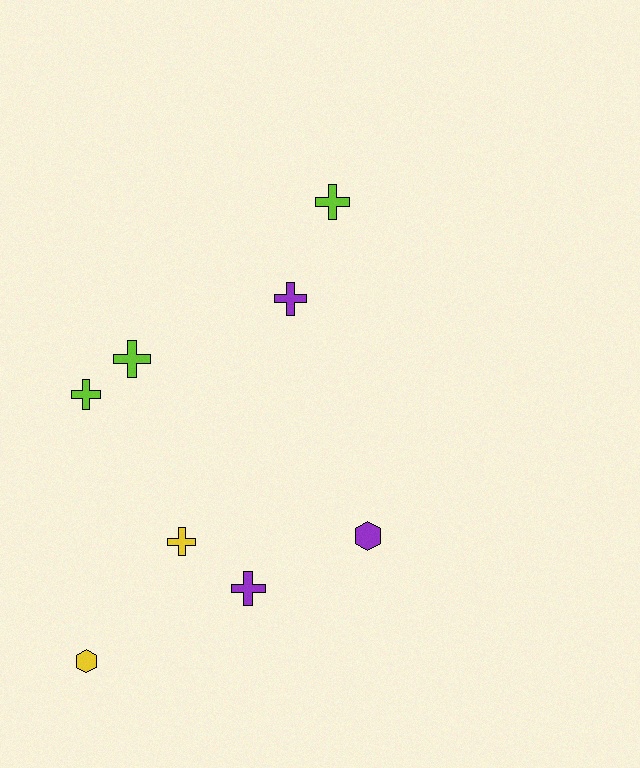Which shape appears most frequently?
Cross, with 6 objects.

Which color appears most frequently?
Lime, with 3 objects.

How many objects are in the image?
There are 8 objects.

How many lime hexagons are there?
There are no lime hexagons.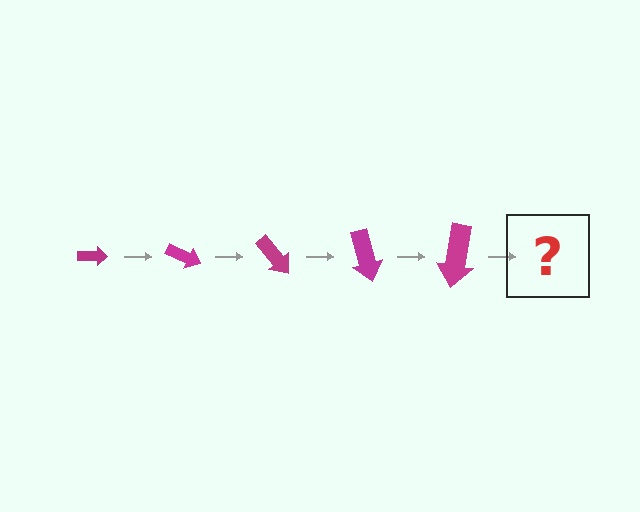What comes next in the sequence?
The next element should be an arrow, larger than the previous one and rotated 125 degrees from the start.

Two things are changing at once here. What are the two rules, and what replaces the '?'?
The two rules are that the arrow grows larger each step and it rotates 25 degrees each step. The '?' should be an arrow, larger than the previous one and rotated 125 degrees from the start.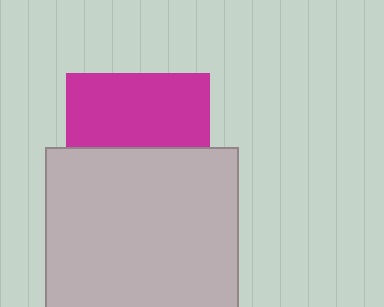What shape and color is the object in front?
The object in front is a light gray square.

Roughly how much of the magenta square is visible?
About half of it is visible (roughly 51%).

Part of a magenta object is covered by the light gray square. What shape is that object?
It is a square.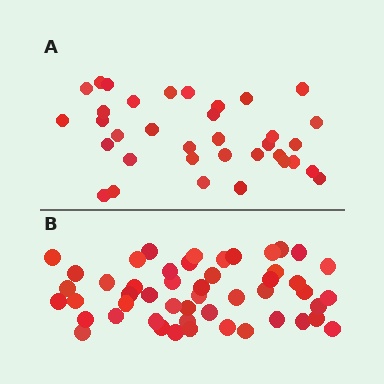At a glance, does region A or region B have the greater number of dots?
Region B (the bottom region) has more dots.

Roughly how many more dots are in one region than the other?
Region B has approximately 15 more dots than region A.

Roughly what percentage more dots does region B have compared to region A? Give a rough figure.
About 45% more.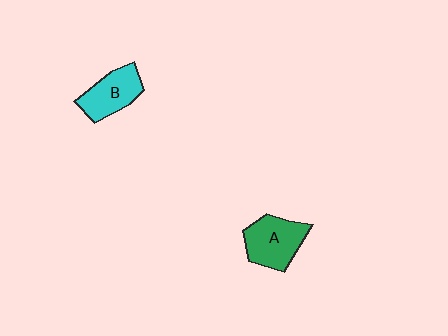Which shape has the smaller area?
Shape B (cyan).